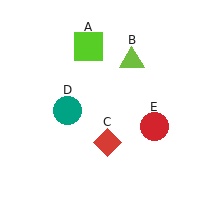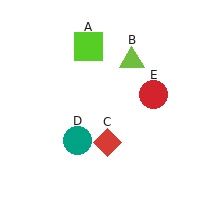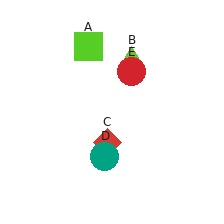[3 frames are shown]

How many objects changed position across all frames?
2 objects changed position: teal circle (object D), red circle (object E).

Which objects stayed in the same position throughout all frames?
Lime square (object A) and lime triangle (object B) and red diamond (object C) remained stationary.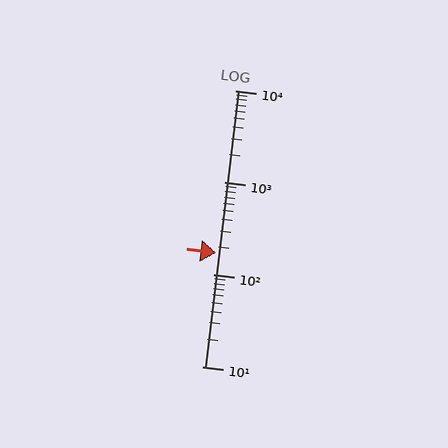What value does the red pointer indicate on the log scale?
The pointer indicates approximately 170.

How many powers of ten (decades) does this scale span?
The scale spans 3 decades, from 10 to 10000.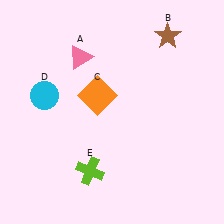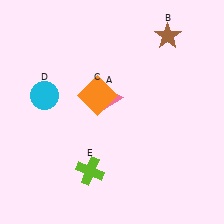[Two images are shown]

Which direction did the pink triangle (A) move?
The pink triangle (A) moved down.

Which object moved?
The pink triangle (A) moved down.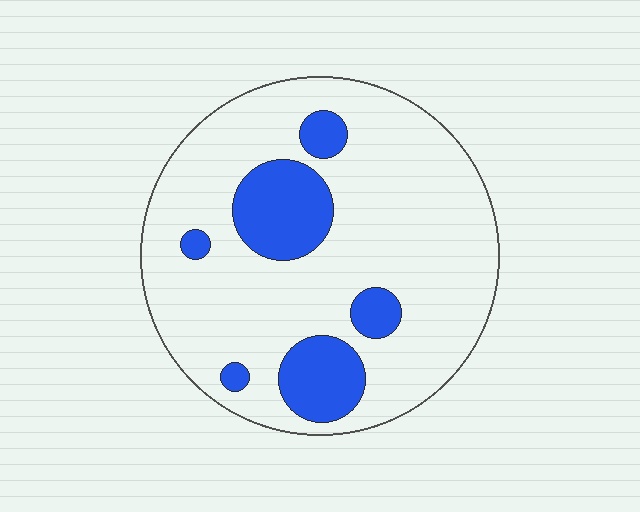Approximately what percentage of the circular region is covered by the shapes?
Approximately 20%.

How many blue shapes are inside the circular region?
6.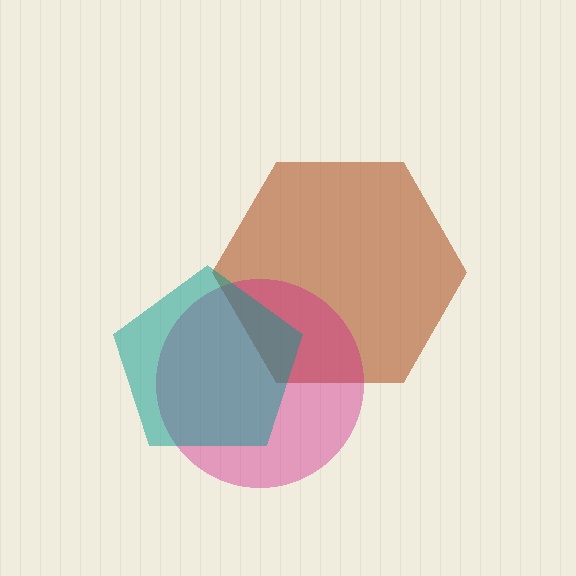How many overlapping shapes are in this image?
There are 3 overlapping shapes in the image.